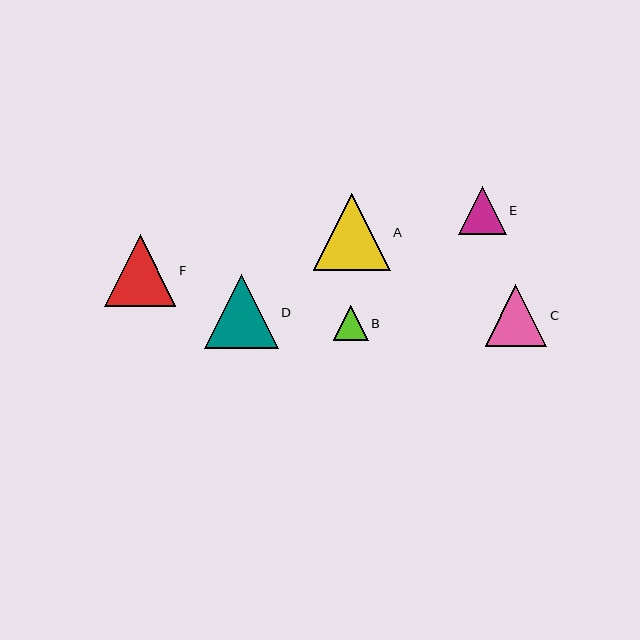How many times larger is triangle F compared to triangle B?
Triangle F is approximately 2.0 times the size of triangle B.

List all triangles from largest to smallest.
From largest to smallest: A, D, F, C, E, B.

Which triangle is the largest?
Triangle A is the largest with a size of approximately 77 pixels.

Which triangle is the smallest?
Triangle B is the smallest with a size of approximately 35 pixels.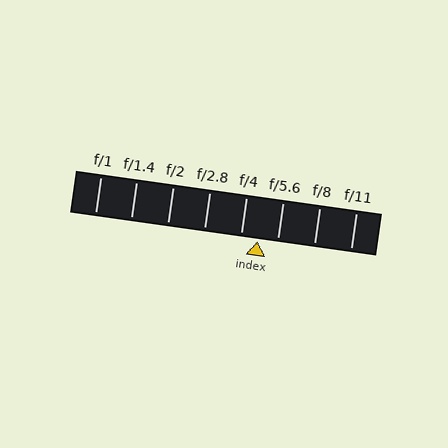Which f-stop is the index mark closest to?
The index mark is closest to f/4.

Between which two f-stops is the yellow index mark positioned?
The index mark is between f/4 and f/5.6.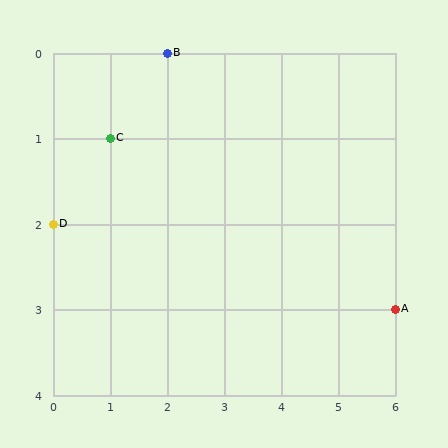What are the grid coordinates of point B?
Point B is at grid coordinates (2, 0).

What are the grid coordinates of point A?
Point A is at grid coordinates (6, 3).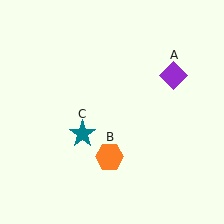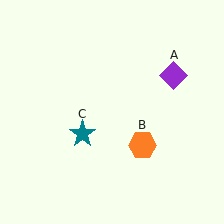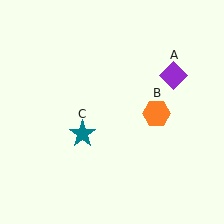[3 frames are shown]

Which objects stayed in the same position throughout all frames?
Purple diamond (object A) and teal star (object C) remained stationary.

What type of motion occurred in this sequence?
The orange hexagon (object B) rotated counterclockwise around the center of the scene.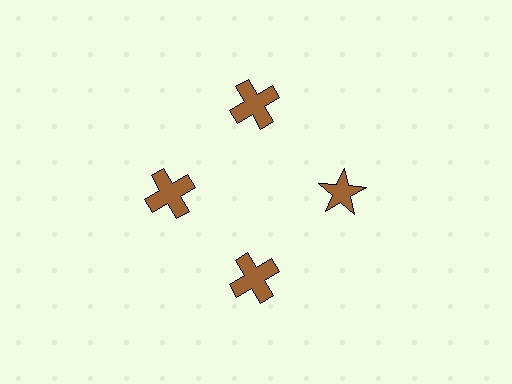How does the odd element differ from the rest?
It has a different shape: star instead of cross.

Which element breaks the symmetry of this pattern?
The brown star at roughly the 3 o'clock position breaks the symmetry. All other shapes are brown crosses.